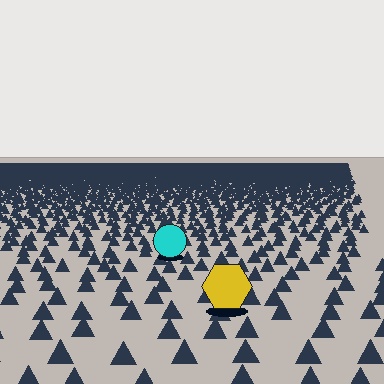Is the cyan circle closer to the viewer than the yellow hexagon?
No. The yellow hexagon is closer — you can tell from the texture gradient: the ground texture is coarser near it.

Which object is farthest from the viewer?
The cyan circle is farthest from the viewer. It appears smaller and the ground texture around it is denser.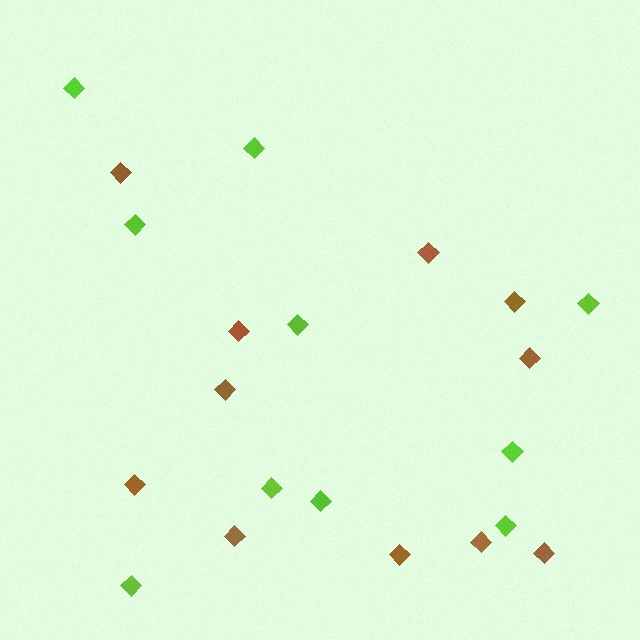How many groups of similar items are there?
There are 2 groups: one group of lime diamonds (10) and one group of brown diamonds (11).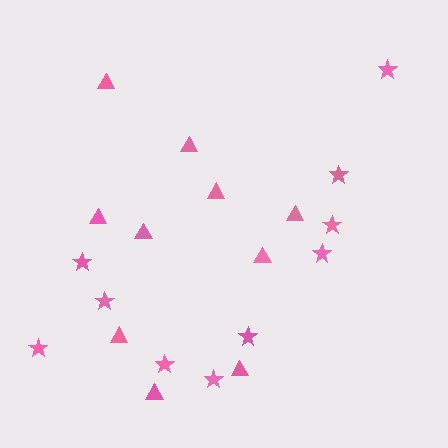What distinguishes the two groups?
There are 2 groups: one group of triangles (10) and one group of stars (10).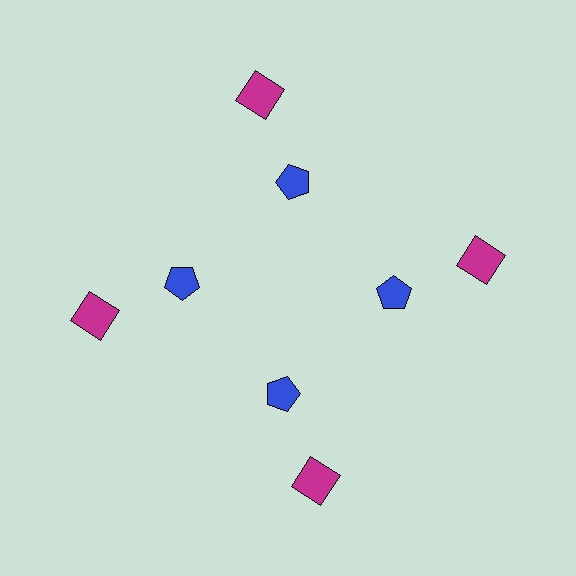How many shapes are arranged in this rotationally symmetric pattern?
There are 8 shapes, arranged in 4 groups of 2.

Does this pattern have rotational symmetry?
Yes, this pattern has 4-fold rotational symmetry. It looks the same after rotating 90 degrees around the center.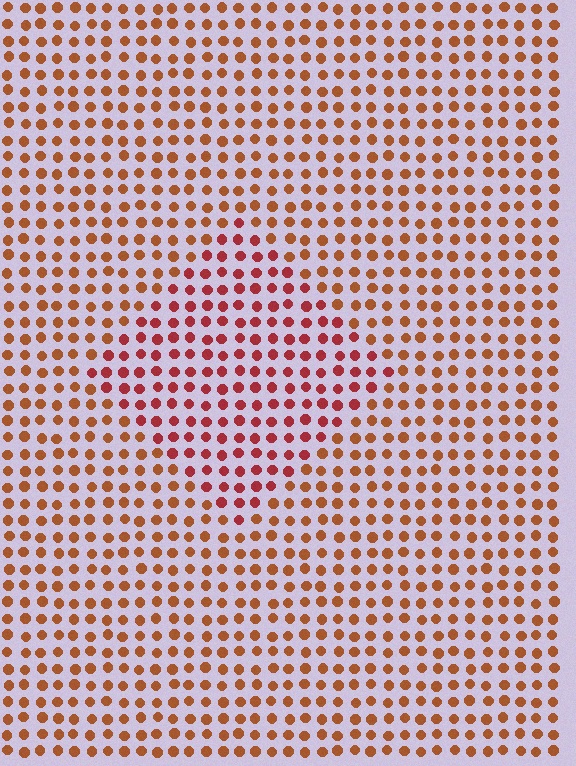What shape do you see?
I see a diamond.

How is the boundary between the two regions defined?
The boundary is defined purely by a slight shift in hue (about 27 degrees). Spacing, size, and orientation are identical on both sides.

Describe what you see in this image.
The image is filled with small brown elements in a uniform arrangement. A diamond-shaped region is visible where the elements are tinted to a slightly different hue, forming a subtle color boundary.